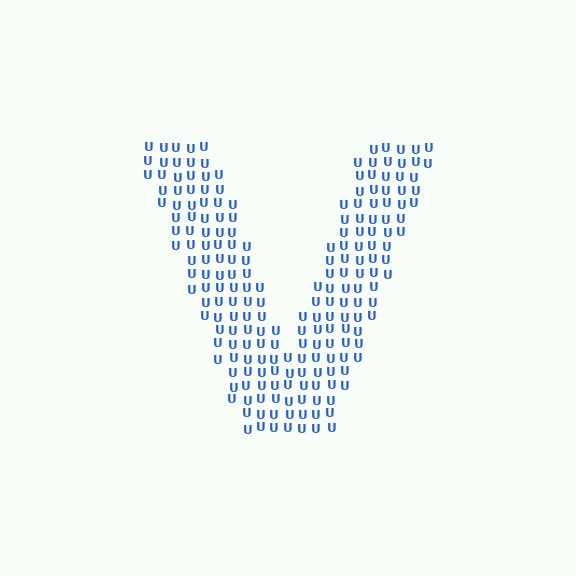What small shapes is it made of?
It is made of small letter U's.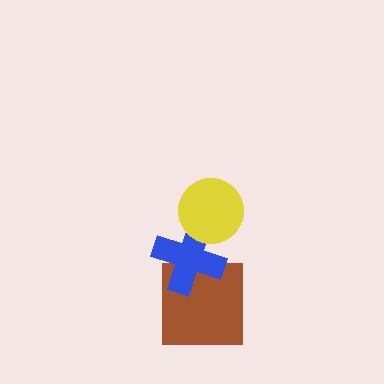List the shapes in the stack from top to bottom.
From top to bottom: the yellow circle, the blue cross, the brown square.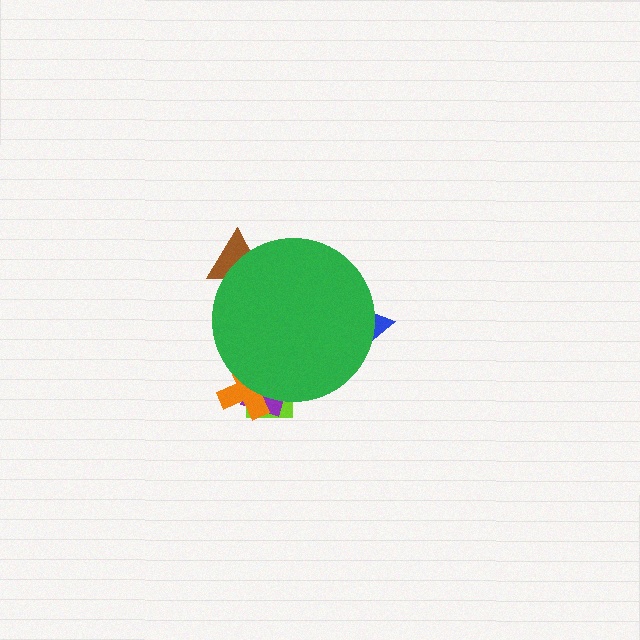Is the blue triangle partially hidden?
Yes, the blue triangle is partially hidden behind the green circle.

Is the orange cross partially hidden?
Yes, the orange cross is partially hidden behind the green circle.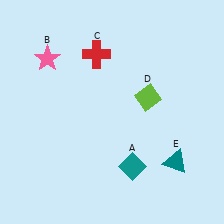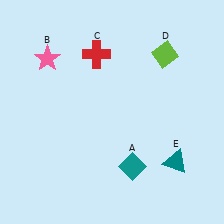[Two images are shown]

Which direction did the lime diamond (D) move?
The lime diamond (D) moved up.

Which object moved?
The lime diamond (D) moved up.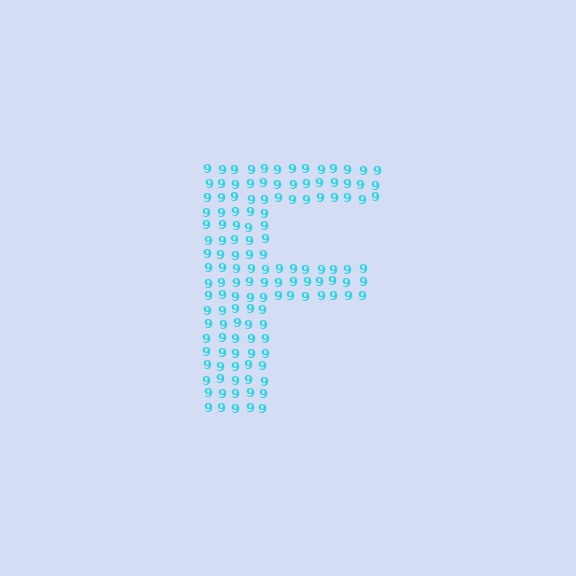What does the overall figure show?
The overall figure shows the letter F.